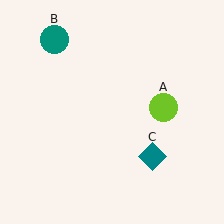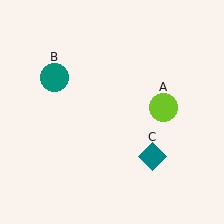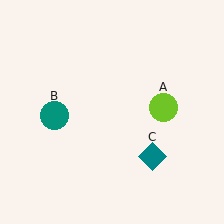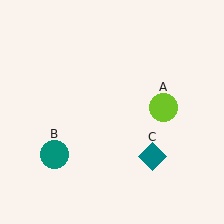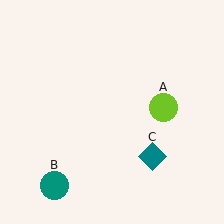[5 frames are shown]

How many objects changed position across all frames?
1 object changed position: teal circle (object B).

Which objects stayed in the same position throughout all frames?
Lime circle (object A) and teal diamond (object C) remained stationary.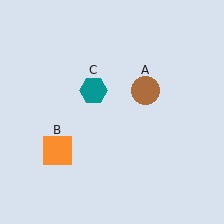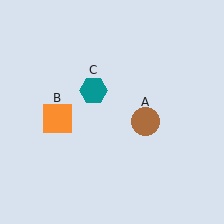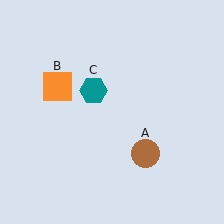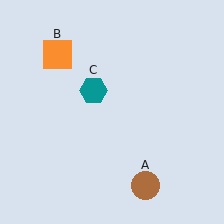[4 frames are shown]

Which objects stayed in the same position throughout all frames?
Teal hexagon (object C) remained stationary.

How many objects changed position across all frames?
2 objects changed position: brown circle (object A), orange square (object B).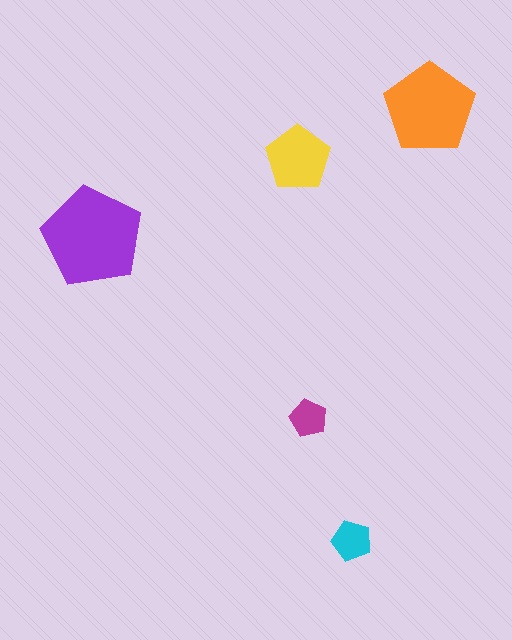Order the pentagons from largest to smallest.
the purple one, the orange one, the yellow one, the cyan one, the magenta one.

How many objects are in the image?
There are 5 objects in the image.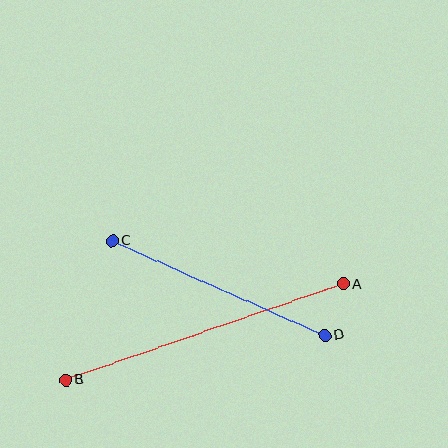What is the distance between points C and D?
The distance is approximately 232 pixels.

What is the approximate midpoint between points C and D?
The midpoint is at approximately (219, 288) pixels.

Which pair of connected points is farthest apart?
Points A and B are farthest apart.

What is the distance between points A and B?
The distance is approximately 294 pixels.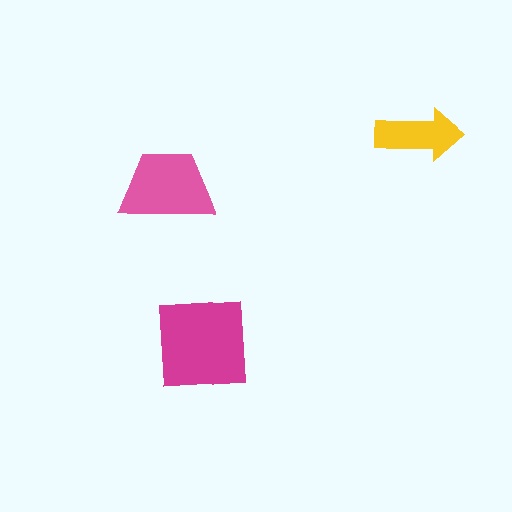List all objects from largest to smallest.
The magenta square, the pink trapezoid, the yellow arrow.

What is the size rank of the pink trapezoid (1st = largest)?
2nd.